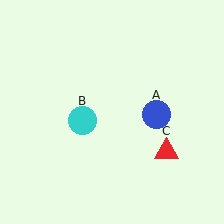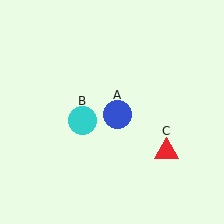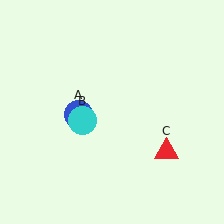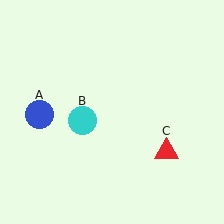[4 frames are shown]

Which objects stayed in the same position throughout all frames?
Cyan circle (object B) and red triangle (object C) remained stationary.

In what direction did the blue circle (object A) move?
The blue circle (object A) moved left.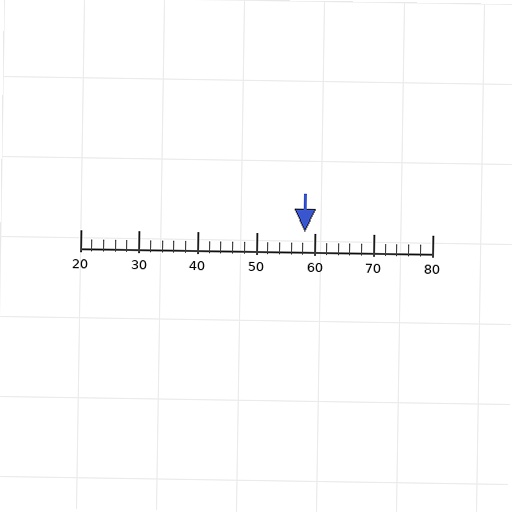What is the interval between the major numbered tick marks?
The major tick marks are spaced 10 units apart.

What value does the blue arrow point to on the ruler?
The blue arrow points to approximately 58.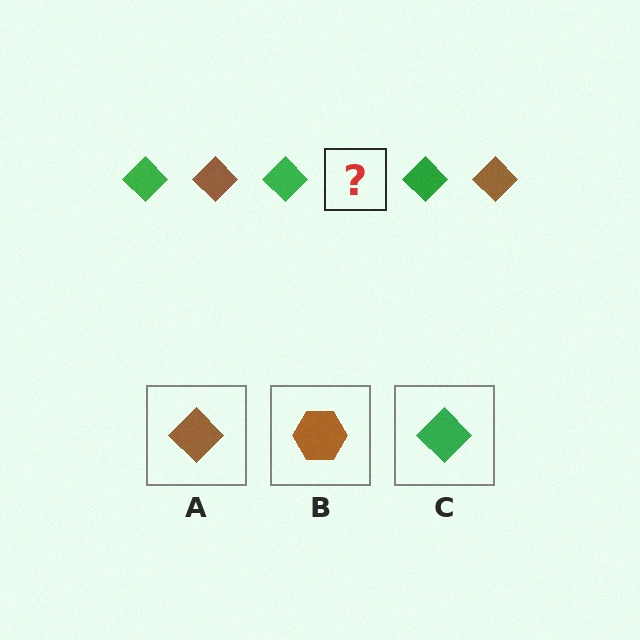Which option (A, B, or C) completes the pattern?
A.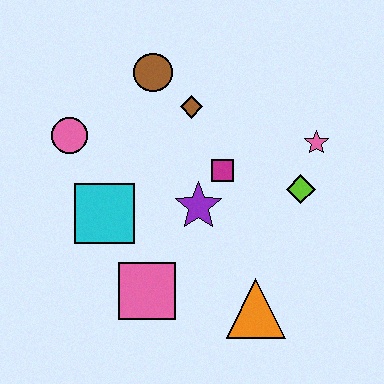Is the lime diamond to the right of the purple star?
Yes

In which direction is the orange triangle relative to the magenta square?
The orange triangle is below the magenta square.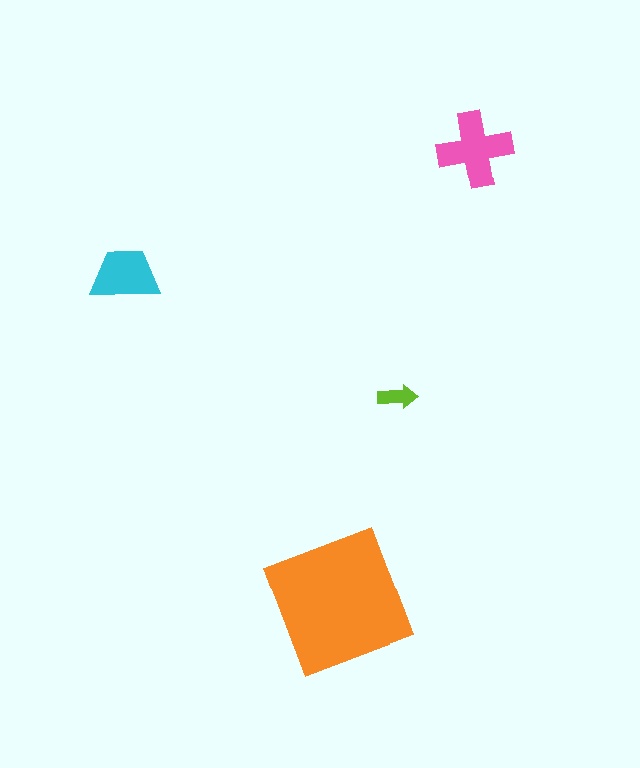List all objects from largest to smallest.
The orange square, the pink cross, the cyan trapezoid, the lime arrow.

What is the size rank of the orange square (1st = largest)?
1st.